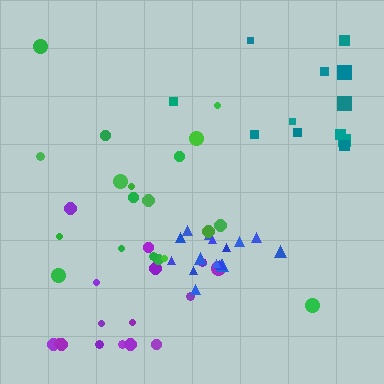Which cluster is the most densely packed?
Blue.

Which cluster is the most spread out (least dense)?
Teal.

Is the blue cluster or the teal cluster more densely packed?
Blue.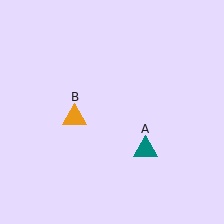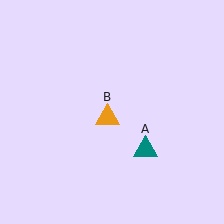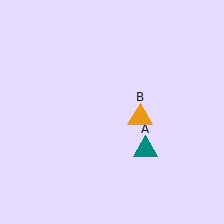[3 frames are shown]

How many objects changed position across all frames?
1 object changed position: orange triangle (object B).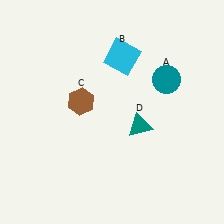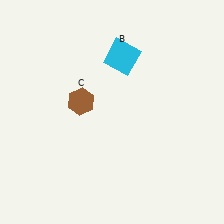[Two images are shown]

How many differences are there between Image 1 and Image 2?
There are 2 differences between the two images.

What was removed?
The teal circle (A), the teal triangle (D) were removed in Image 2.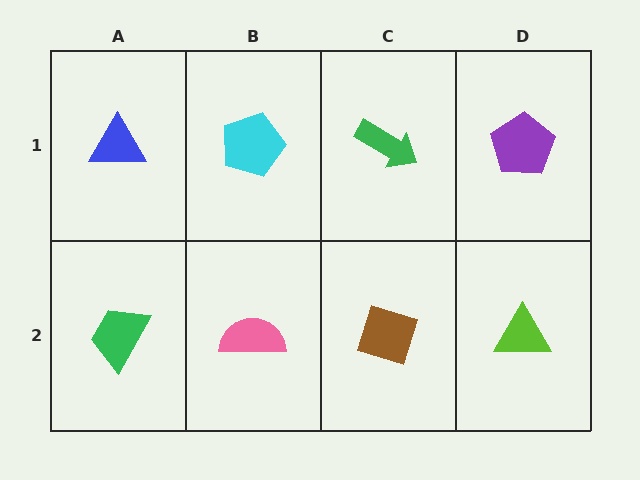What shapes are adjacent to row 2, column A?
A blue triangle (row 1, column A), a pink semicircle (row 2, column B).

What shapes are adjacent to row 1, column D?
A lime triangle (row 2, column D), a green arrow (row 1, column C).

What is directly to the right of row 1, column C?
A purple pentagon.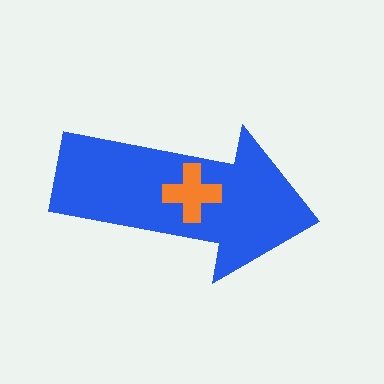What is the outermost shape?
The blue arrow.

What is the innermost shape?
The orange cross.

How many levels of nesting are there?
2.